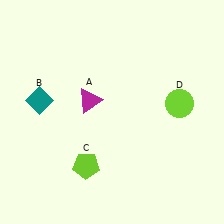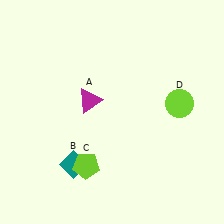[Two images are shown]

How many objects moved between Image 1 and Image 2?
1 object moved between the two images.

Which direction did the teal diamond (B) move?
The teal diamond (B) moved down.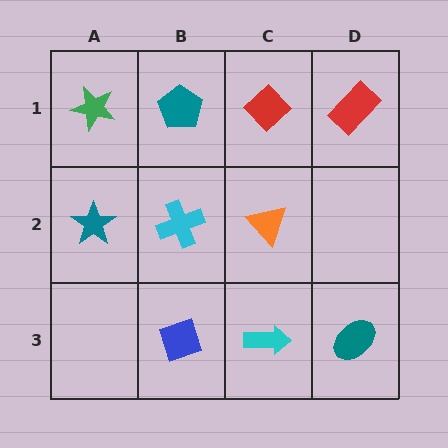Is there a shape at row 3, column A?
No, that cell is empty.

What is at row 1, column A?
A green star.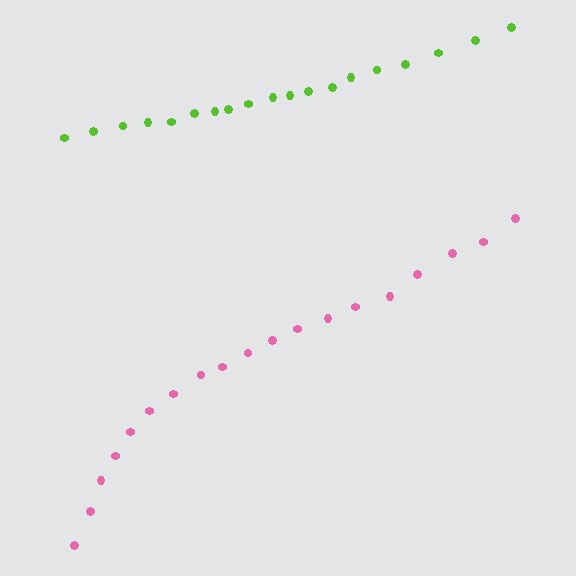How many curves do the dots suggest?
There are 2 distinct paths.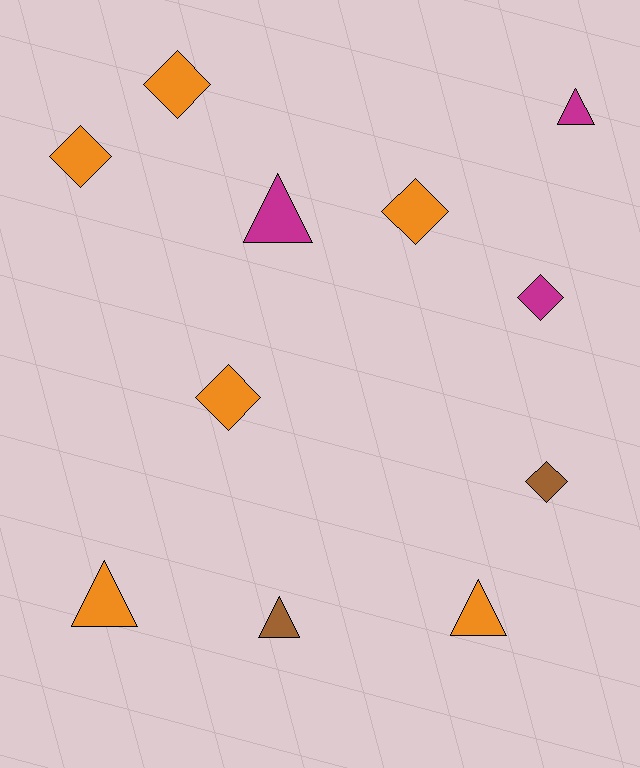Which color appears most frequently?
Orange, with 6 objects.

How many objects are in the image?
There are 11 objects.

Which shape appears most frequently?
Diamond, with 6 objects.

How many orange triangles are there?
There are 2 orange triangles.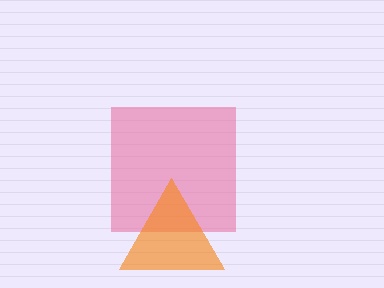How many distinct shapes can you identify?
There are 2 distinct shapes: a pink square, an orange triangle.